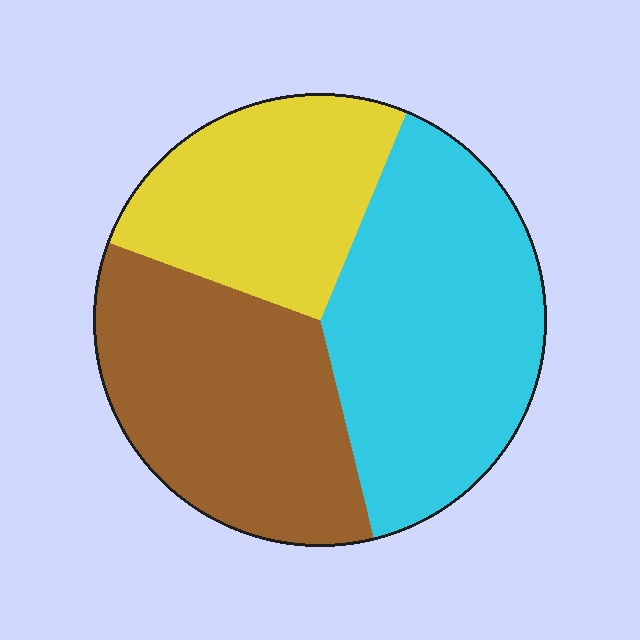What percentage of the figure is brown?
Brown covers roughly 35% of the figure.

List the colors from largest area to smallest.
From largest to smallest: cyan, brown, yellow.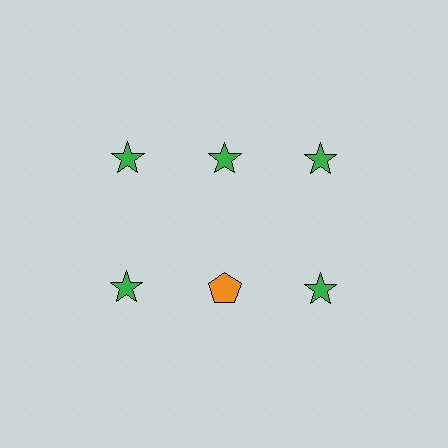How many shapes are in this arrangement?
There are 6 shapes arranged in a grid pattern.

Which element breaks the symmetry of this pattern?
The orange pentagon in the second row, second from left column breaks the symmetry. All other shapes are green stars.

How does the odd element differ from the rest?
It differs in both color (orange instead of green) and shape (pentagon instead of star).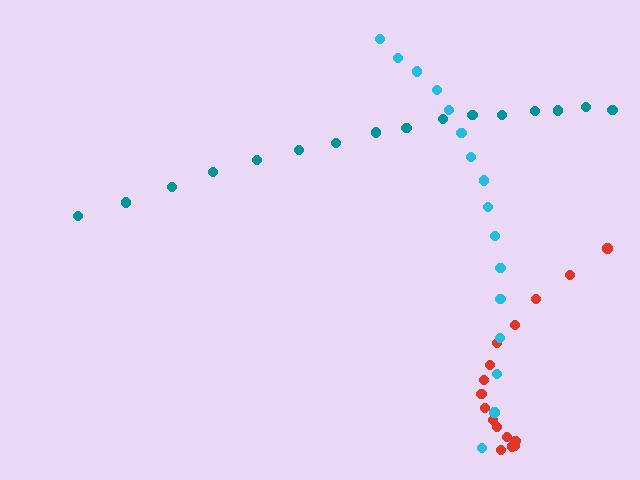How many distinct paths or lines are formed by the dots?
There are 3 distinct paths.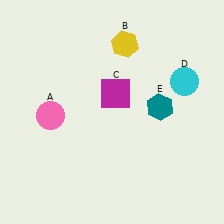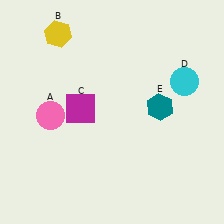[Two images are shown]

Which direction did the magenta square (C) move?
The magenta square (C) moved left.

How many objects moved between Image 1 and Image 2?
2 objects moved between the two images.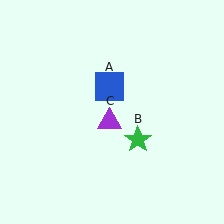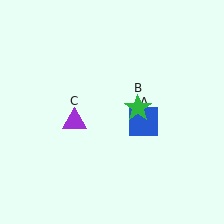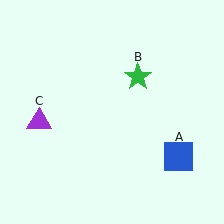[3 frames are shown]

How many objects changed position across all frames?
3 objects changed position: blue square (object A), green star (object B), purple triangle (object C).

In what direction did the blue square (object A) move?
The blue square (object A) moved down and to the right.